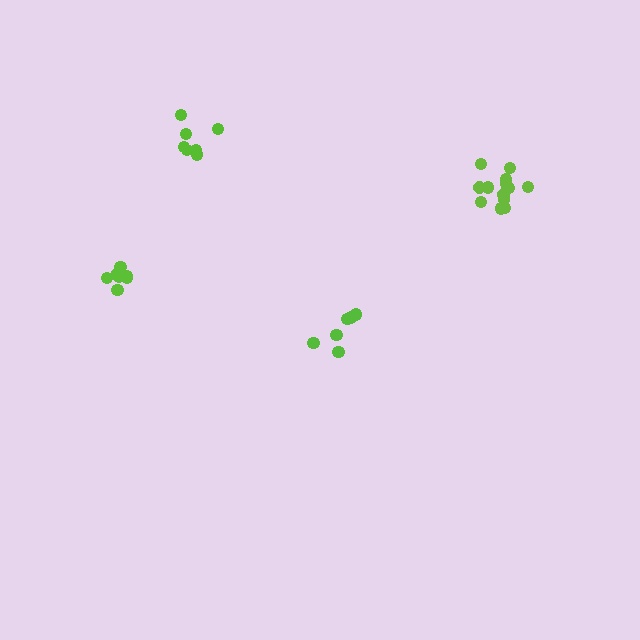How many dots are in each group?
Group 1: 13 dots, Group 2: 7 dots, Group 3: 7 dots, Group 4: 9 dots (36 total).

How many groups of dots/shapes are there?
There are 4 groups.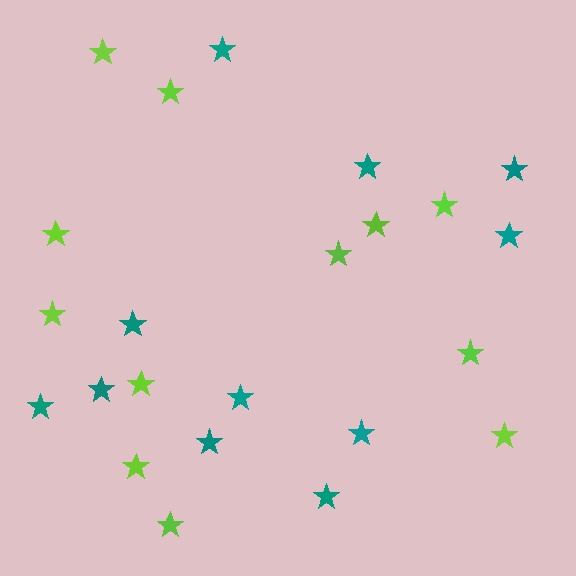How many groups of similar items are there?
There are 2 groups: one group of lime stars (12) and one group of teal stars (11).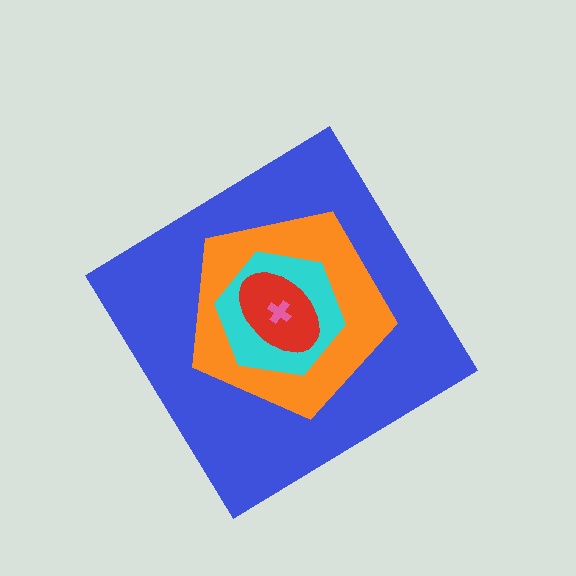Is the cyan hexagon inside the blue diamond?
Yes.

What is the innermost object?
The pink cross.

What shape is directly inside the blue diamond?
The orange pentagon.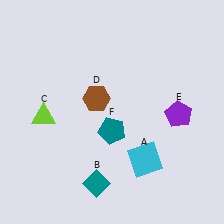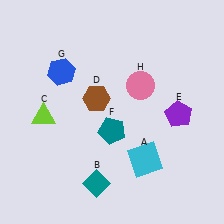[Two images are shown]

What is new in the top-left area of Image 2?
A blue hexagon (G) was added in the top-left area of Image 2.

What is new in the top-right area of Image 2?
A pink circle (H) was added in the top-right area of Image 2.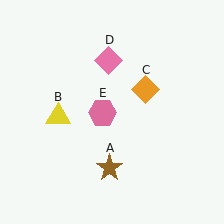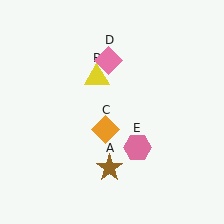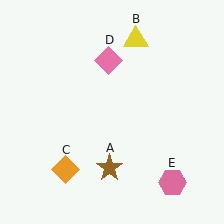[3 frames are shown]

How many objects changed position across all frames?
3 objects changed position: yellow triangle (object B), orange diamond (object C), pink hexagon (object E).